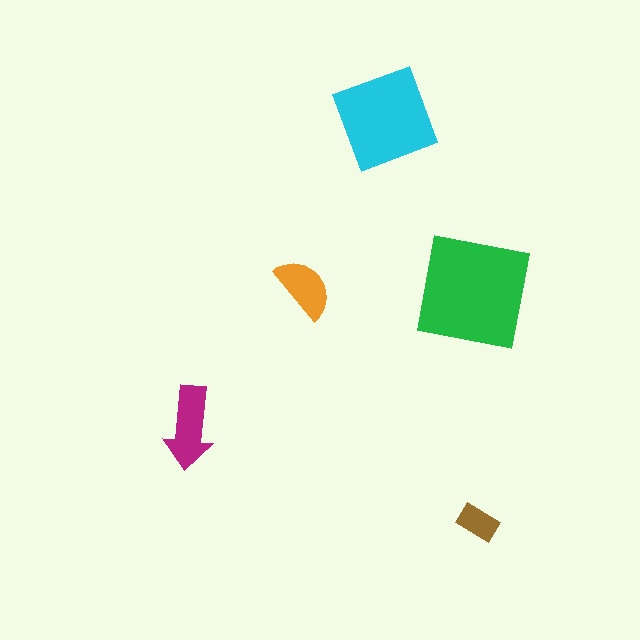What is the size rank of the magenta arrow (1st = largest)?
3rd.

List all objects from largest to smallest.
The green square, the cyan diamond, the magenta arrow, the orange semicircle, the brown rectangle.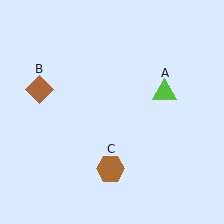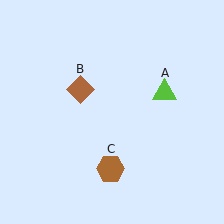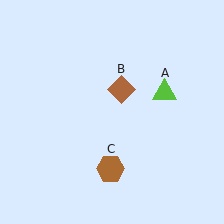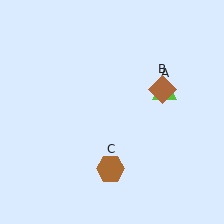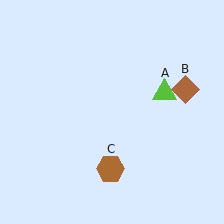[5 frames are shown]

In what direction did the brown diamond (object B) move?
The brown diamond (object B) moved right.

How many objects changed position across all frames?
1 object changed position: brown diamond (object B).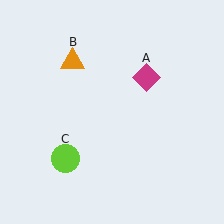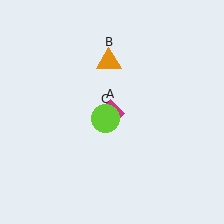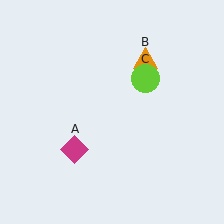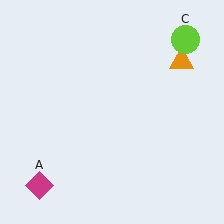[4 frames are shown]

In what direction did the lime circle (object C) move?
The lime circle (object C) moved up and to the right.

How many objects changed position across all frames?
3 objects changed position: magenta diamond (object A), orange triangle (object B), lime circle (object C).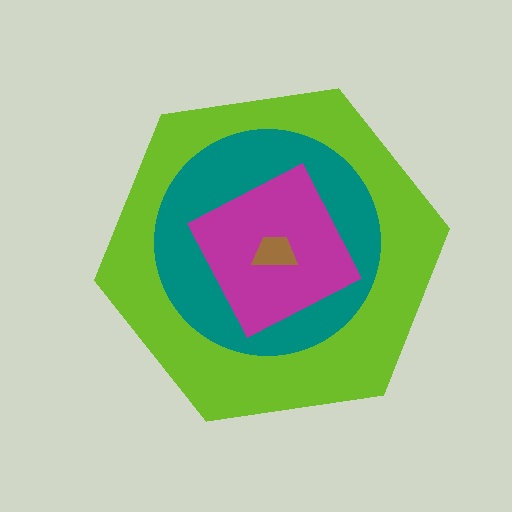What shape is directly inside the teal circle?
The magenta diamond.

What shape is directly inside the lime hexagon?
The teal circle.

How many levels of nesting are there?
4.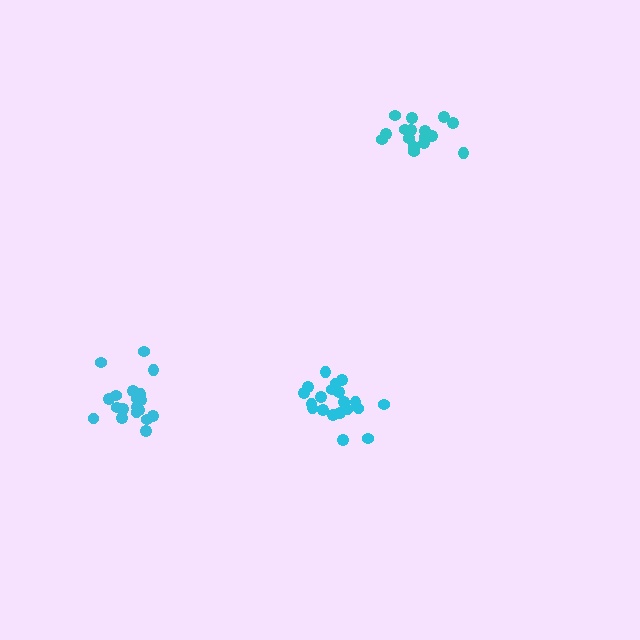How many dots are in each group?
Group 1: 16 dots, Group 2: 20 dots, Group 3: 19 dots (55 total).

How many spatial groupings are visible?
There are 3 spatial groupings.